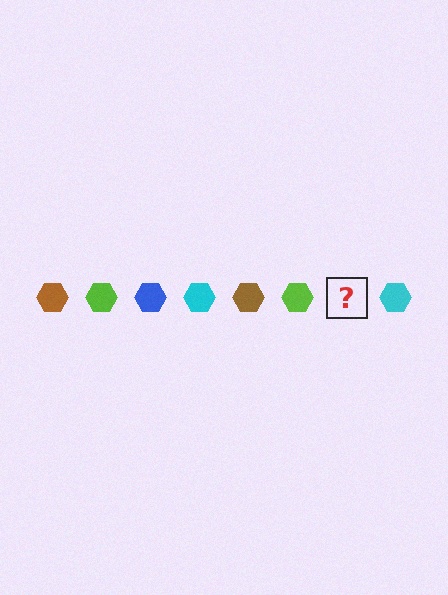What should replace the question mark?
The question mark should be replaced with a blue hexagon.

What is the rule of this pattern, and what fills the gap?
The rule is that the pattern cycles through brown, lime, blue, cyan hexagons. The gap should be filled with a blue hexagon.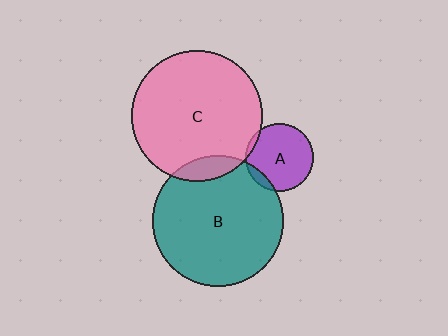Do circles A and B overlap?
Yes.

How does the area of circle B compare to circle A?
Approximately 3.7 times.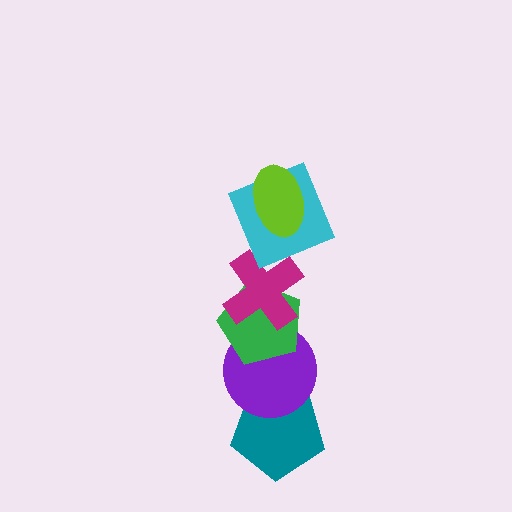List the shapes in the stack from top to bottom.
From top to bottom: the lime ellipse, the cyan square, the magenta cross, the green pentagon, the purple circle, the teal pentagon.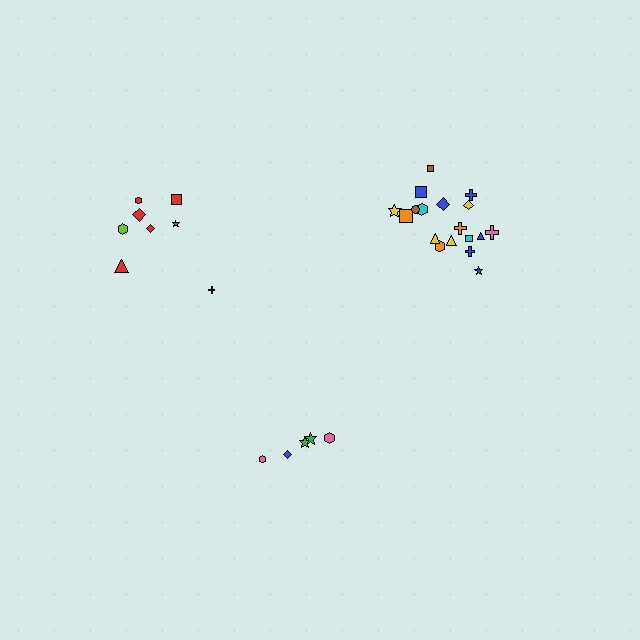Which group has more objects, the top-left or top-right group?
The top-right group.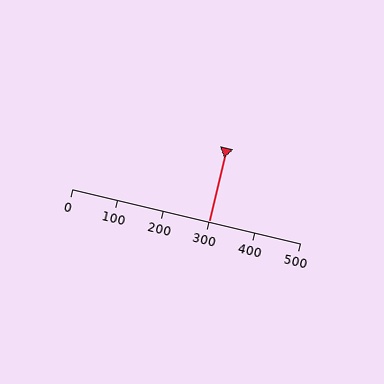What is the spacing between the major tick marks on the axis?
The major ticks are spaced 100 apart.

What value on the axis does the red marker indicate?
The marker indicates approximately 300.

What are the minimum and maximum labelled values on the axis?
The axis runs from 0 to 500.